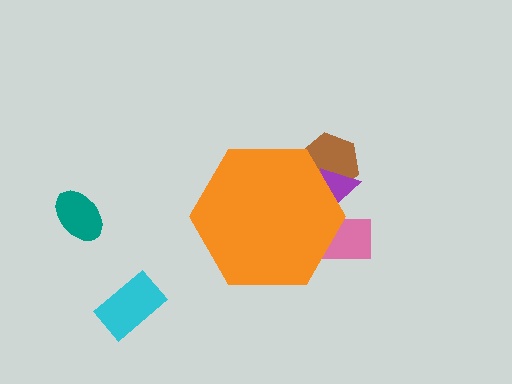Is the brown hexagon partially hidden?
Yes, the brown hexagon is partially hidden behind the orange hexagon.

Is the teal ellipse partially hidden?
No, the teal ellipse is fully visible.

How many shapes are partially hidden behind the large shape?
3 shapes are partially hidden.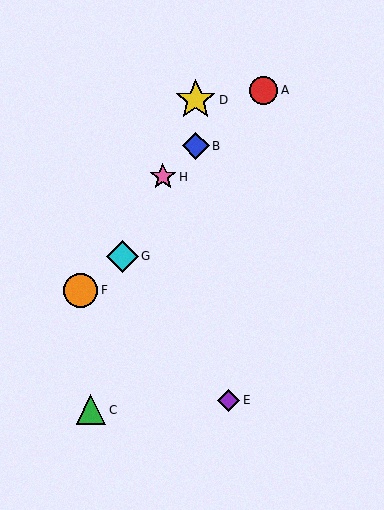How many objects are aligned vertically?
2 objects (B, D) are aligned vertically.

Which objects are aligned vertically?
Objects B, D are aligned vertically.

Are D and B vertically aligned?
Yes, both are at x≈196.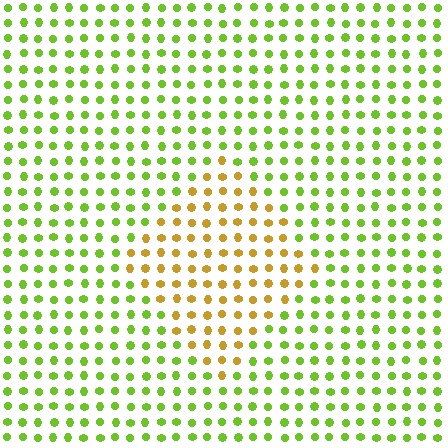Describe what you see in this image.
The image is filled with small lime elements in a uniform arrangement. A diamond-shaped region is visible where the elements are tinted to a slightly different hue, forming a subtle color boundary.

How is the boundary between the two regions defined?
The boundary is defined purely by a slight shift in hue (about 51 degrees). Spacing, size, and orientation are identical on both sides.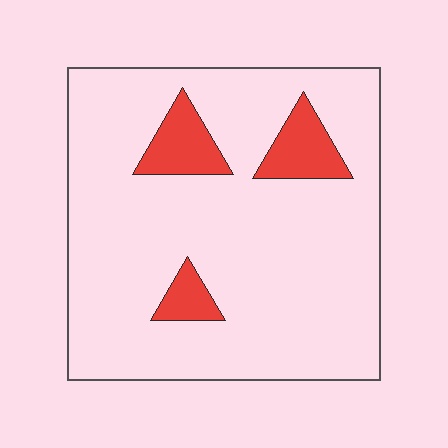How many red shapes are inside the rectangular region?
3.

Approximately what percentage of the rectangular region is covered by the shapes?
Approximately 10%.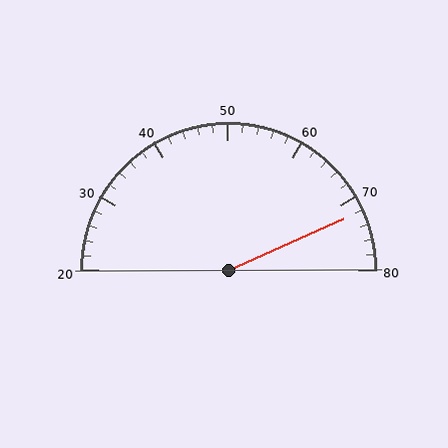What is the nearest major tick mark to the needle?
The nearest major tick mark is 70.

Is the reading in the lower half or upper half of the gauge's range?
The reading is in the upper half of the range (20 to 80).